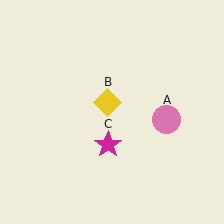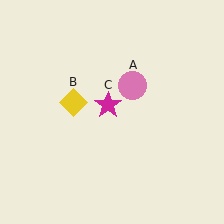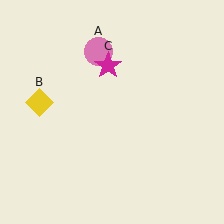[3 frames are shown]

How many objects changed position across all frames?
3 objects changed position: pink circle (object A), yellow diamond (object B), magenta star (object C).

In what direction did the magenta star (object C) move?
The magenta star (object C) moved up.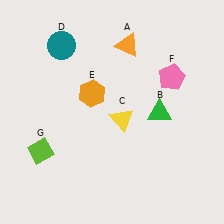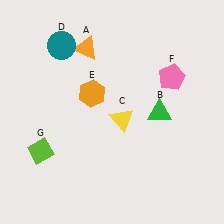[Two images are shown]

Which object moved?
The orange triangle (A) moved left.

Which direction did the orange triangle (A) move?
The orange triangle (A) moved left.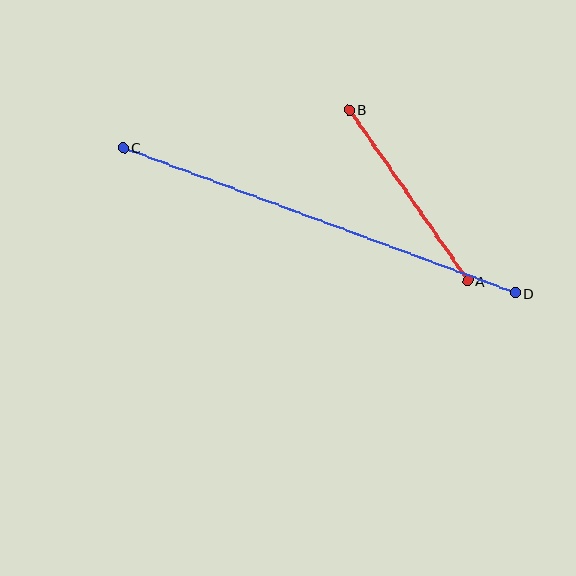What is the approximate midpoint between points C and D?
The midpoint is at approximately (319, 220) pixels.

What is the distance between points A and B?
The distance is approximately 208 pixels.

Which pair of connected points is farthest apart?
Points C and D are farthest apart.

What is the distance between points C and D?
The distance is approximately 418 pixels.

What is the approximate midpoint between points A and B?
The midpoint is at approximately (409, 195) pixels.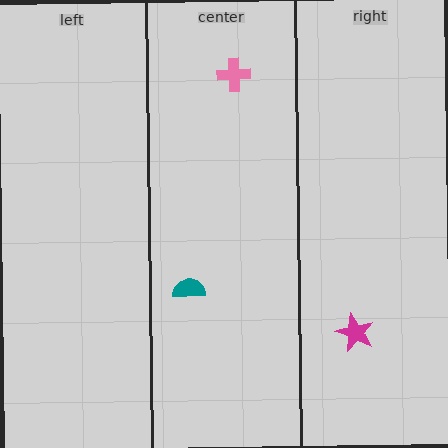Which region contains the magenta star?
The right region.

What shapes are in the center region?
The teal semicircle, the pink cross.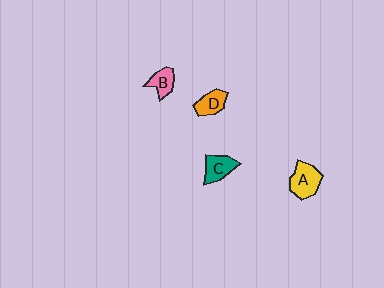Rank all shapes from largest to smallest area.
From largest to smallest: A (yellow), C (teal), D (orange), B (pink).